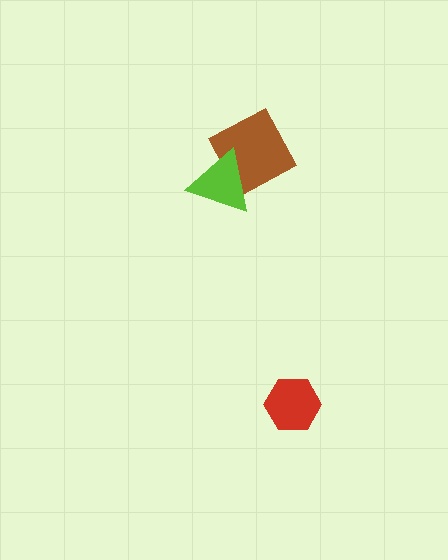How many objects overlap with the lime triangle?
1 object overlaps with the lime triangle.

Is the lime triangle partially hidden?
No, no other shape covers it.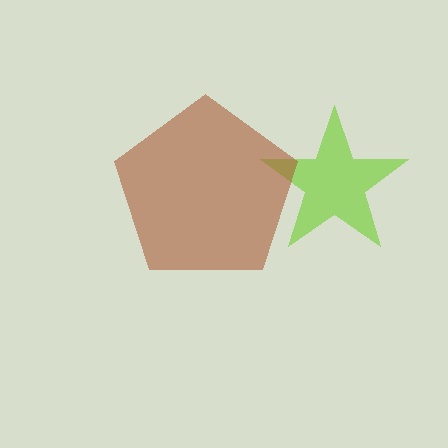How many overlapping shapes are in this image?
There are 2 overlapping shapes in the image.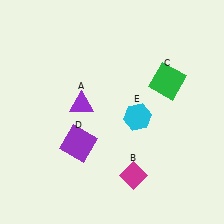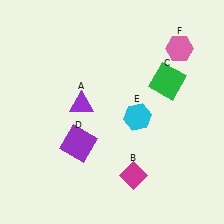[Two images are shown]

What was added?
A pink hexagon (F) was added in Image 2.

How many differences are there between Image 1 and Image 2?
There is 1 difference between the two images.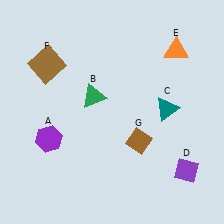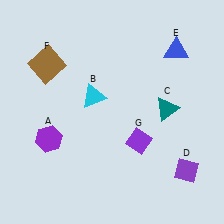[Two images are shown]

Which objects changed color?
B changed from green to cyan. E changed from orange to blue. G changed from brown to purple.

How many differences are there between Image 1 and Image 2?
There are 3 differences between the two images.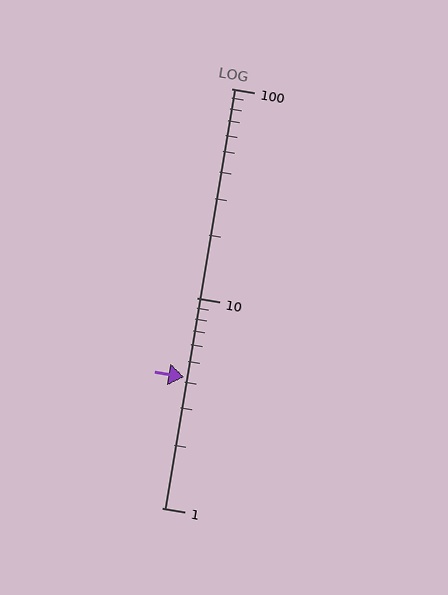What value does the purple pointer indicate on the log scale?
The pointer indicates approximately 4.2.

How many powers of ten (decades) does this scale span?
The scale spans 2 decades, from 1 to 100.